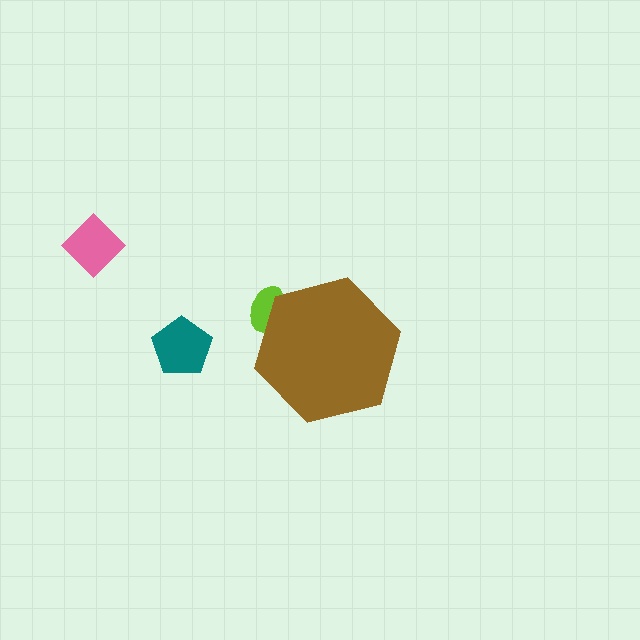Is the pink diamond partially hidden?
No, the pink diamond is fully visible.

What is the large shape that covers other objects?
A brown hexagon.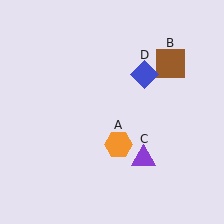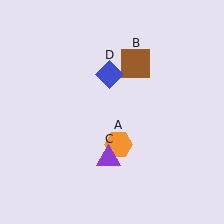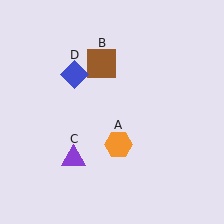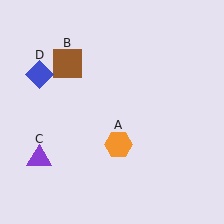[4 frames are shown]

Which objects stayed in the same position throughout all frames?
Orange hexagon (object A) remained stationary.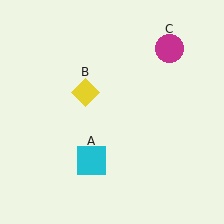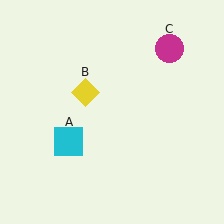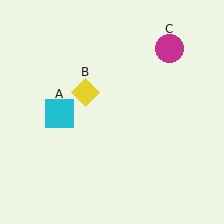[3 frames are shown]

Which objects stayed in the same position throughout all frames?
Yellow diamond (object B) and magenta circle (object C) remained stationary.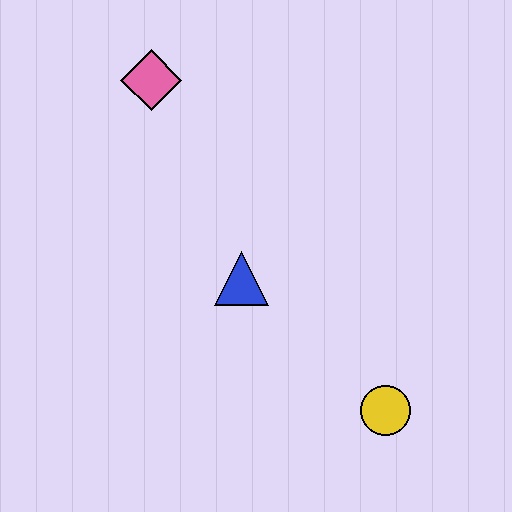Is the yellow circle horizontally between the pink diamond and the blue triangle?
No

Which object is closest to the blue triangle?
The yellow circle is closest to the blue triangle.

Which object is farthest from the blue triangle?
The pink diamond is farthest from the blue triangle.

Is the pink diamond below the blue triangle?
No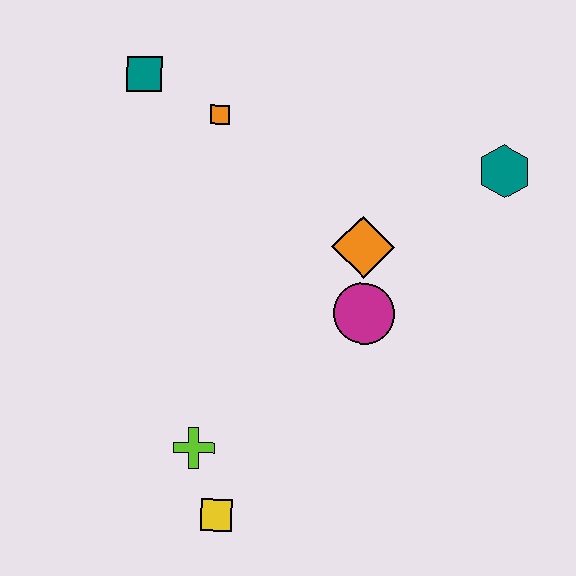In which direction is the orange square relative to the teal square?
The orange square is to the right of the teal square.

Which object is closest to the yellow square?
The lime cross is closest to the yellow square.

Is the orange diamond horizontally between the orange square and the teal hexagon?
Yes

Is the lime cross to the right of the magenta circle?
No